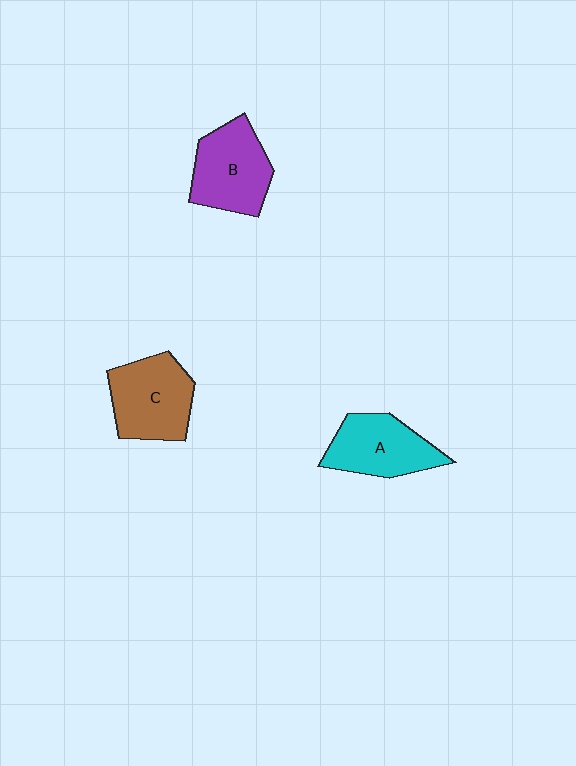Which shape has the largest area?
Shape C (brown).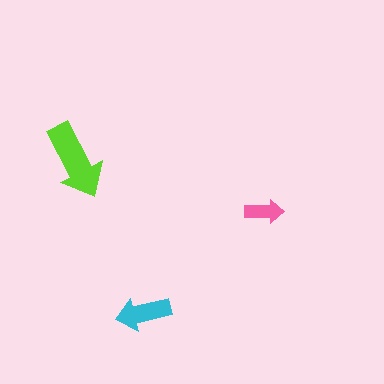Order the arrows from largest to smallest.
the lime one, the cyan one, the pink one.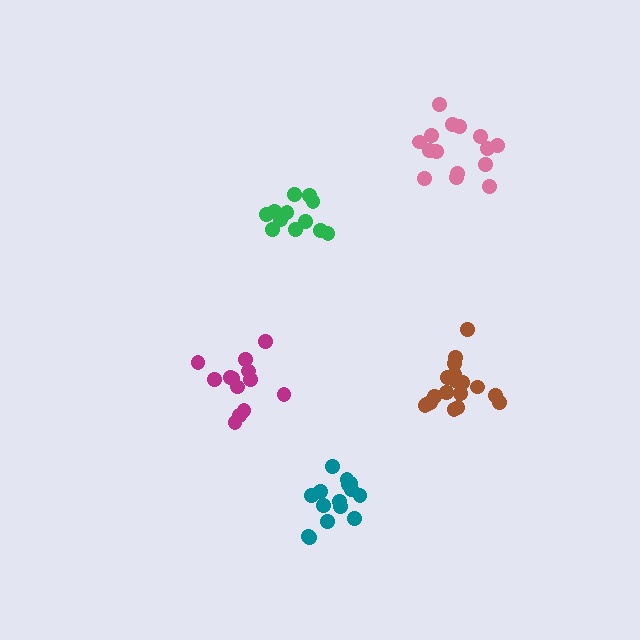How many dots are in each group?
Group 1: 13 dots, Group 2: 12 dots, Group 3: 18 dots, Group 4: 15 dots, Group 5: 15 dots (73 total).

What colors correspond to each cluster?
The clusters are colored: magenta, green, brown, pink, teal.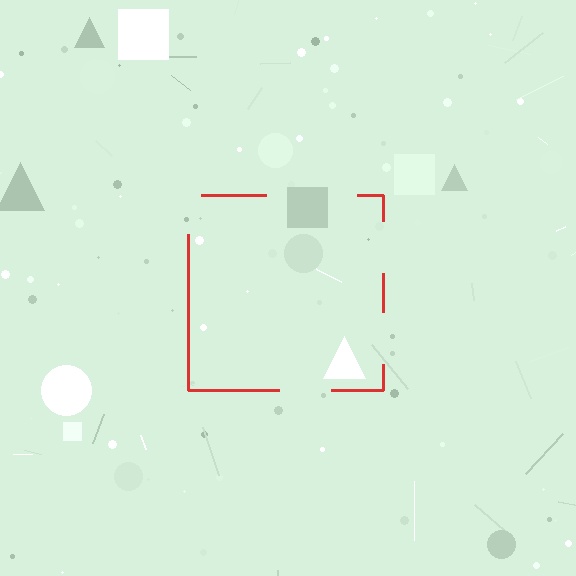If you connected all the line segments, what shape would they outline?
They would outline a square.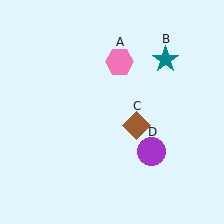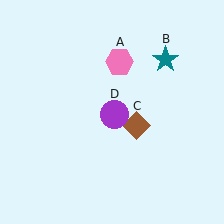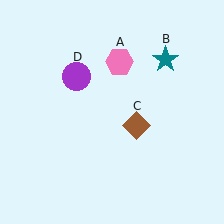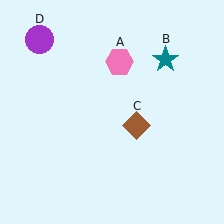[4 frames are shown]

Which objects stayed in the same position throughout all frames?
Pink hexagon (object A) and teal star (object B) and brown diamond (object C) remained stationary.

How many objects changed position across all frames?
1 object changed position: purple circle (object D).